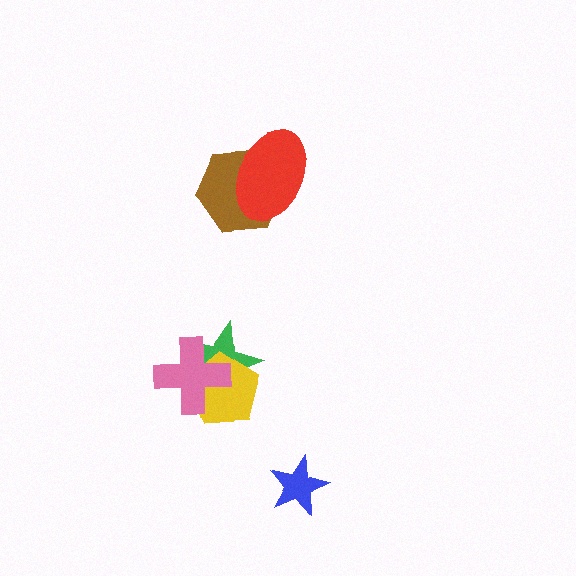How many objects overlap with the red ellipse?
1 object overlaps with the red ellipse.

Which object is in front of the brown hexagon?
The red ellipse is in front of the brown hexagon.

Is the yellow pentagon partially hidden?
Yes, it is partially covered by another shape.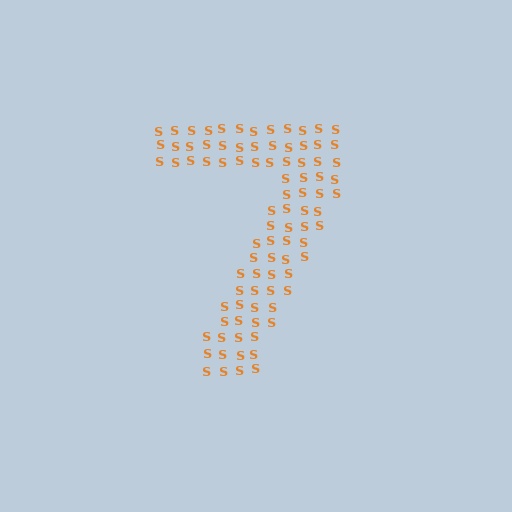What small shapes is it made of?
It is made of small letter S's.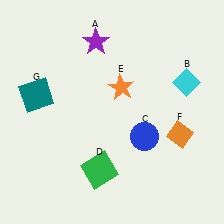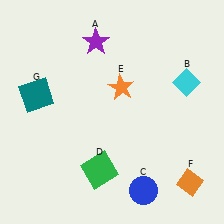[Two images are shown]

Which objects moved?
The objects that moved are: the blue circle (C), the orange diamond (F).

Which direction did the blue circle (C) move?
The blue circle (C) moved down.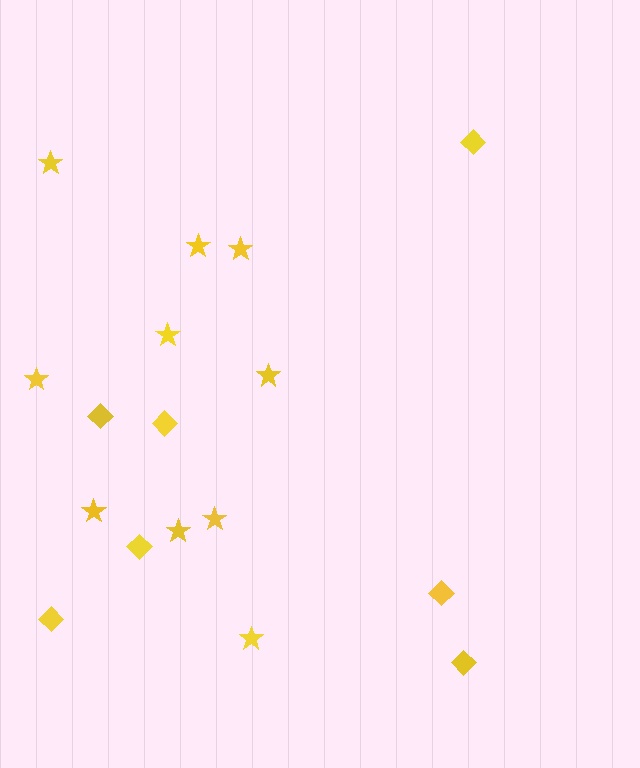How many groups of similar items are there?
There are 2 groups: one group of stars (10) and one group of diamonds (7).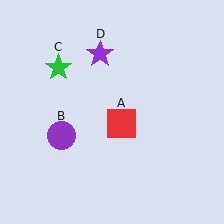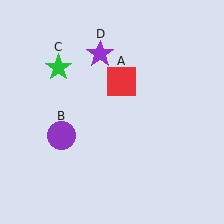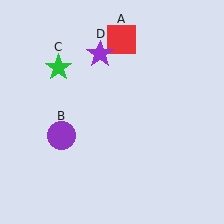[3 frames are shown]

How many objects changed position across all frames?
1 object changed position: red square (object A).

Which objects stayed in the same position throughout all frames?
Purple circle (object B) and green star (object C) and purple star (object D) remained stationary.